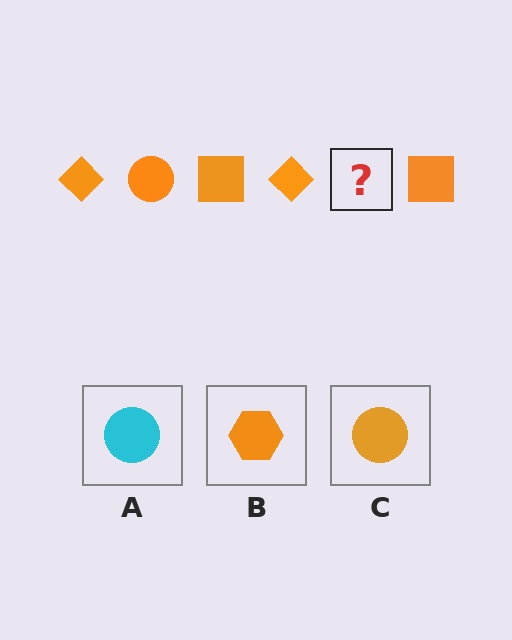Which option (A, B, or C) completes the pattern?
C.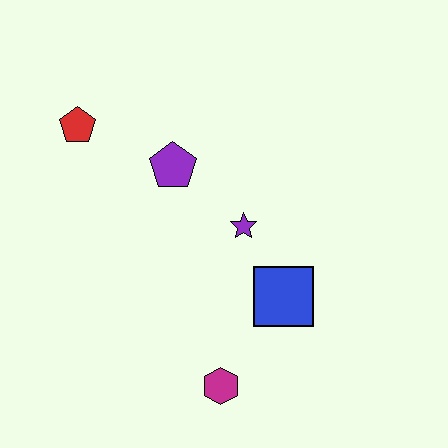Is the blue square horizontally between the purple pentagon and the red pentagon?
No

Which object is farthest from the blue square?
The red pentagon is farthest from the blue square.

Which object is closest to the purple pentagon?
The purple star is closest to the purple pentagon.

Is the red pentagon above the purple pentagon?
Yes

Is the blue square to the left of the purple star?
No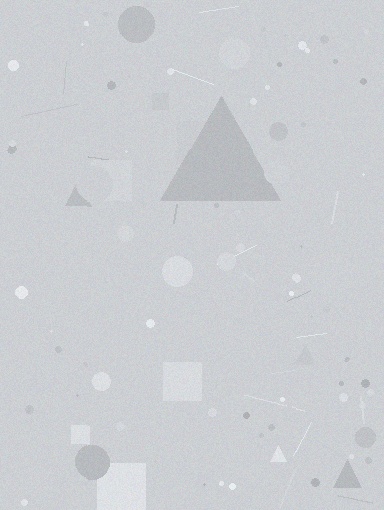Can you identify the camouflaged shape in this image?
The camouflaged shape is a triangle.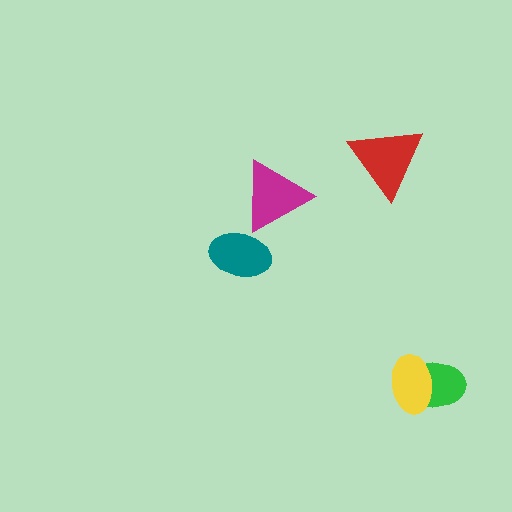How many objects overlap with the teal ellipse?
0 objects overlap with the teal ellipse.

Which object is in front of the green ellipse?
The yellow ellipse is in front of the green ellipse.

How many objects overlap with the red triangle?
0 objects overlap with the red triangle.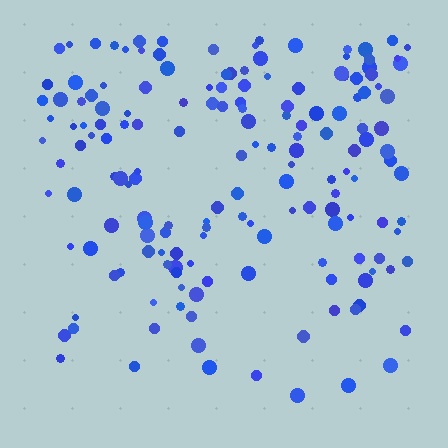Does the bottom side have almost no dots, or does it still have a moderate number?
Still a moderate number, just noticeably fewer than the top.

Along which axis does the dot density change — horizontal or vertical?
Vertical.